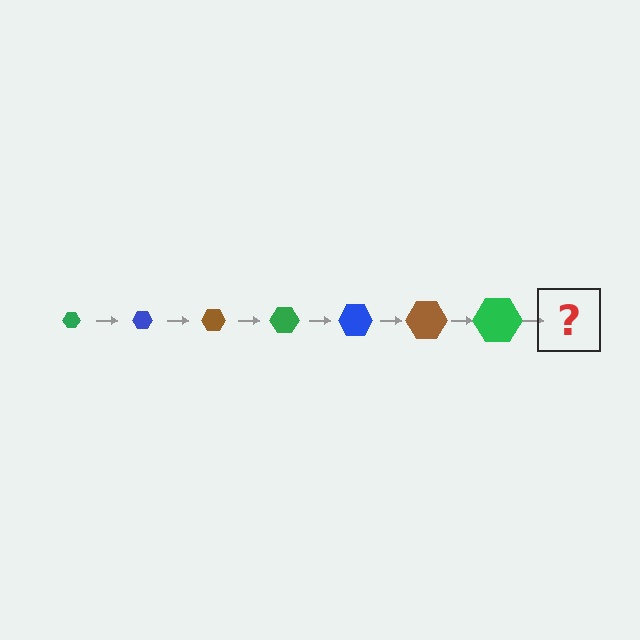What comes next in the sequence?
The next element should be a blue hexagon, larger than the previous one.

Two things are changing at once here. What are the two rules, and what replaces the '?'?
The two rules are that the hexagon grows larger each step and the color cycles through green, blue, and brown. The '?' should be a blue hexagon, larger than the previous one.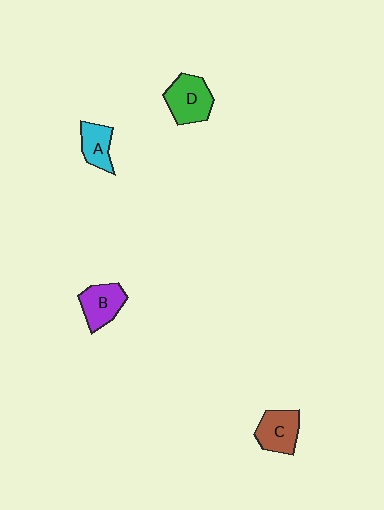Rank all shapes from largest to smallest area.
From largest to smallest: D (green), C (brown), B (purple), A (cyan).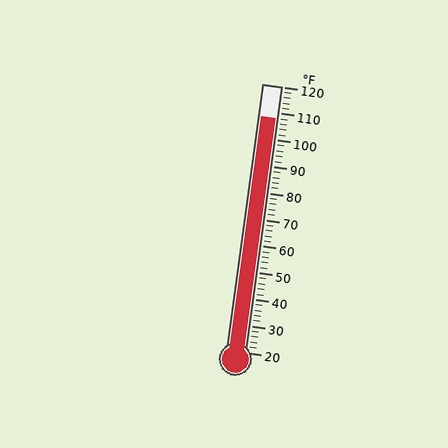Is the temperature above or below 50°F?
The temperature is above 50°F.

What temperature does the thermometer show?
The thermometer shows approximately 108°F.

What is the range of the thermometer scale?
The thermometer scale ranges from 20°F to 120°F.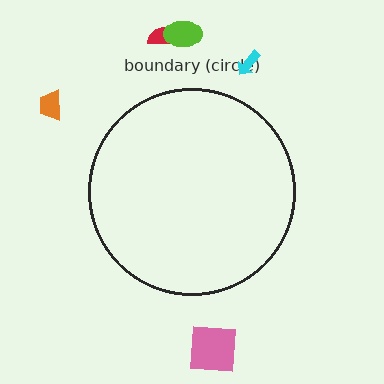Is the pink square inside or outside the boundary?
Outside.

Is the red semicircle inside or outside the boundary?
Outside.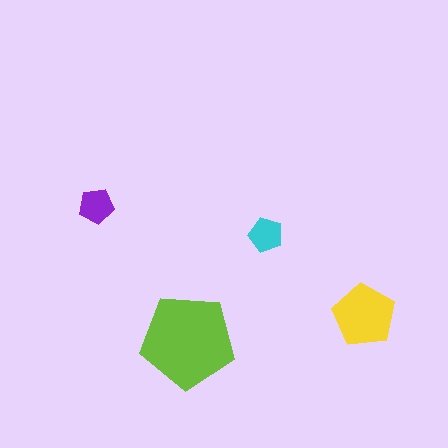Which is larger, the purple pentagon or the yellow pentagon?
The yellow one.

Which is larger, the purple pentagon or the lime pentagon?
The lime one.